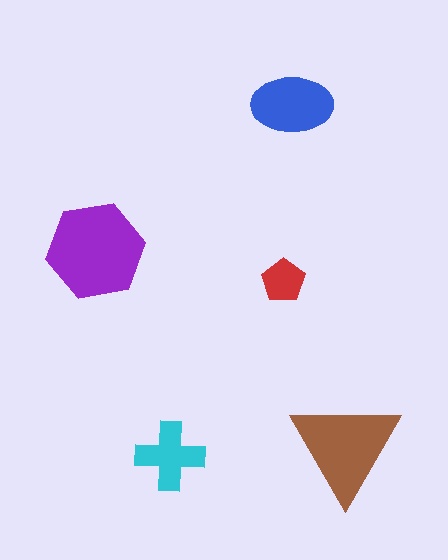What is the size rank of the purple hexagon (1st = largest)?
1st.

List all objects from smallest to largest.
The red pentagon, the cyan cross, the blue ellipse, the brown triangle, the purple hexagon.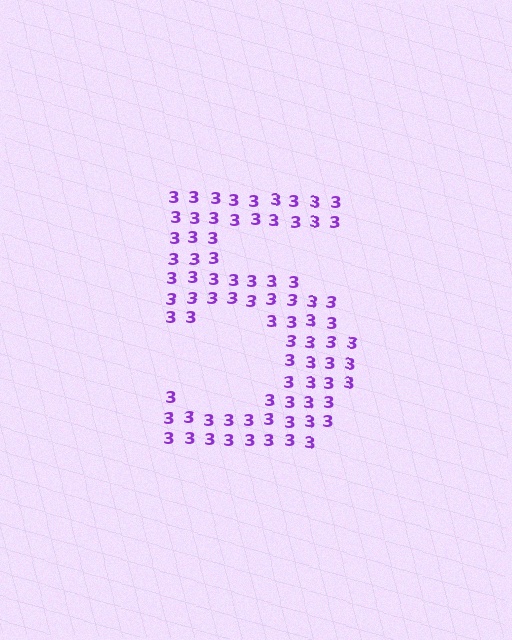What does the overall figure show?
The overall figure shows the digit 5.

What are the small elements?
The small elements are digit 3's.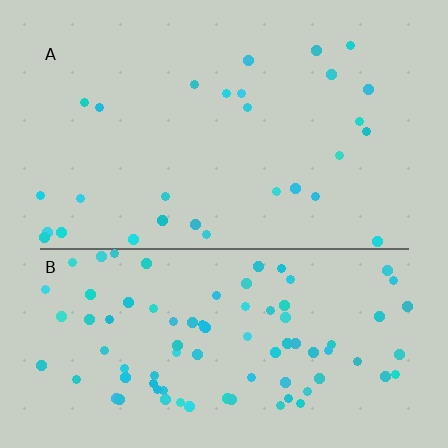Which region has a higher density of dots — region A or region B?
B (the bottom).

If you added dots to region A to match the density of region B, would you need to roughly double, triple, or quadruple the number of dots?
Approximately triple.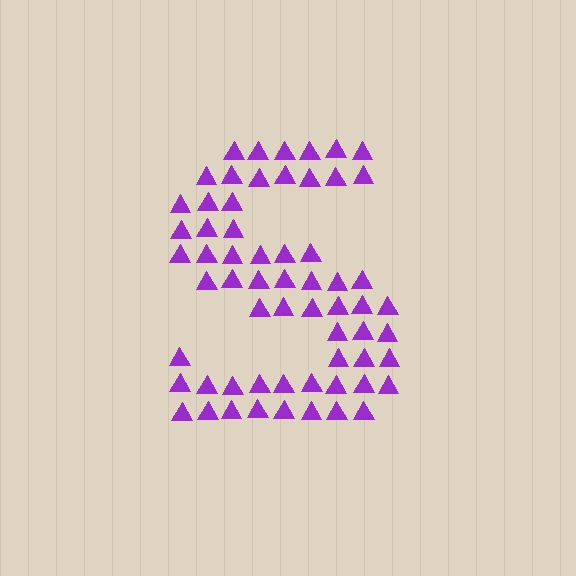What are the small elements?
The small elements are triangles.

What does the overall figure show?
The overall figure shows the letter S.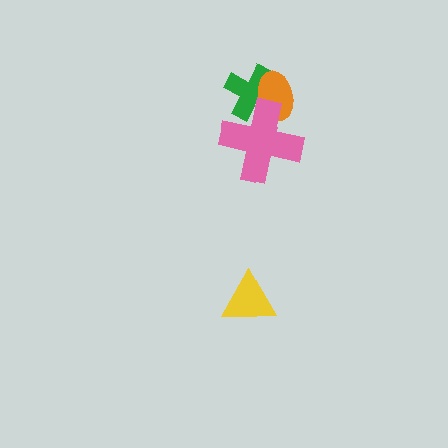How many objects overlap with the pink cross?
2 objects overlap with the pink cross.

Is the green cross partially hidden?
Yes, it is partially covered by another shape.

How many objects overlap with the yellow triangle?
0 objects overlap with the yellow triangle.